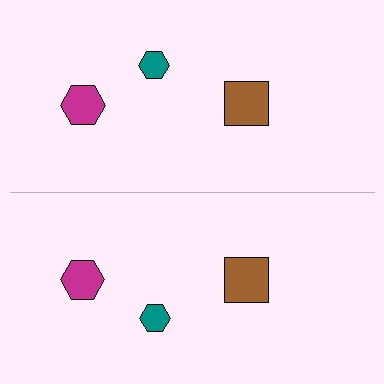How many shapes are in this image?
There are 6 shapes in this image.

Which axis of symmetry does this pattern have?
The pattern has a horizontal axis of symmetry running through the center of the image.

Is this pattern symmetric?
Yes, this pattern has bilateral (reflection) symmetry.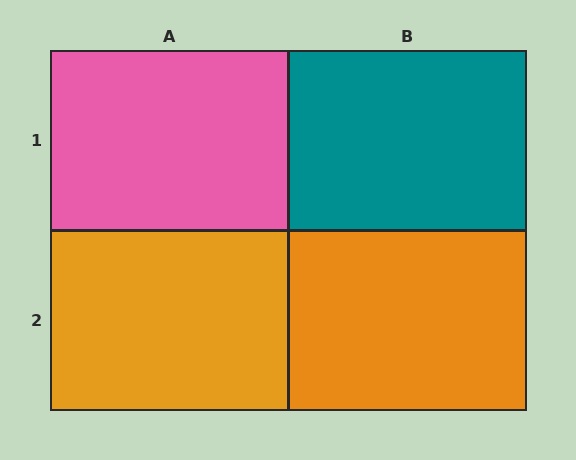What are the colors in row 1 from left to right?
Pink, teal.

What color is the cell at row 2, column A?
Orange.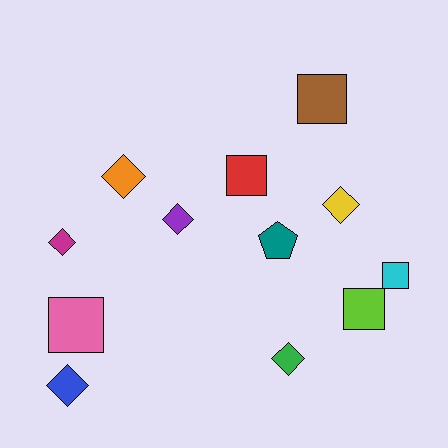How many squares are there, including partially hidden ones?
There are 5 squares.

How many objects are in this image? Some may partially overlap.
There are 12 objects.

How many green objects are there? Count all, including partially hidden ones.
There is 1 green object.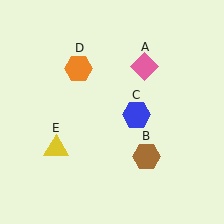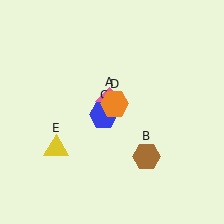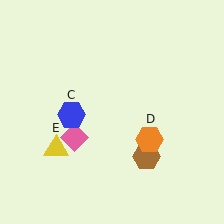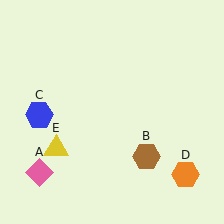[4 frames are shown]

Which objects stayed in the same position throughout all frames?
Brown hexagon (object B) and yellow triangle (object E) remained stationary.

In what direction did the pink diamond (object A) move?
The pink diamond (object A) moved down and to the left.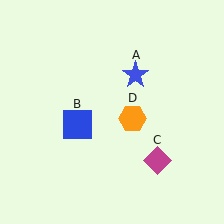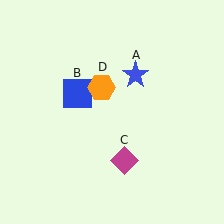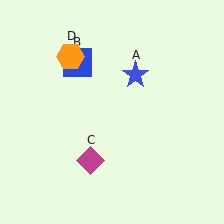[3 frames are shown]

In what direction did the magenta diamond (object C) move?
The magenta diamond (object C) moved left.